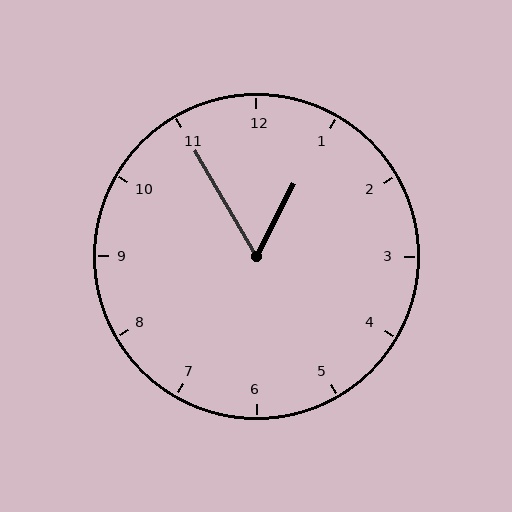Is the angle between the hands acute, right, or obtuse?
It is acute.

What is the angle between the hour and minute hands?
Approximately 58 degrees.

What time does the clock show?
12:55.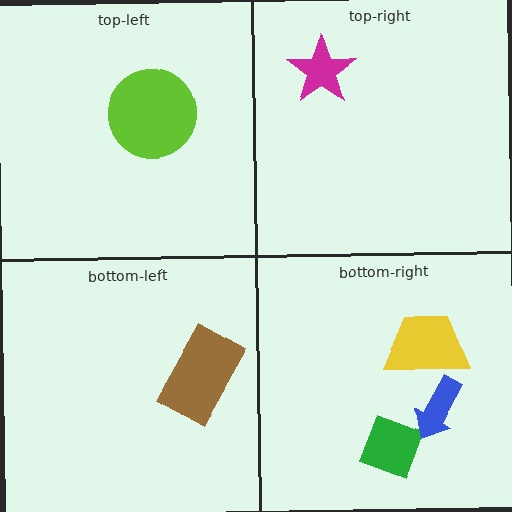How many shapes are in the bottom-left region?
1.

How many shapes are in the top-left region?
1.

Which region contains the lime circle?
The top-left region.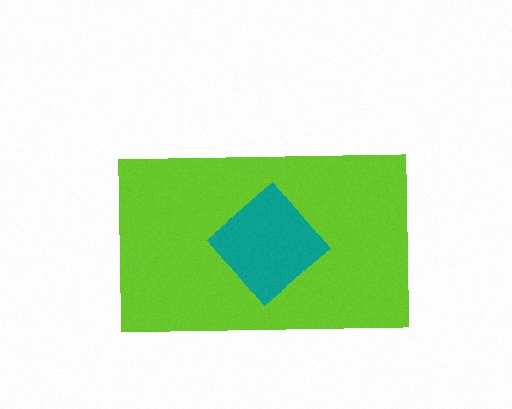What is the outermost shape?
The lime rectangle.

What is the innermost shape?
The teal diamond.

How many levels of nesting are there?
2.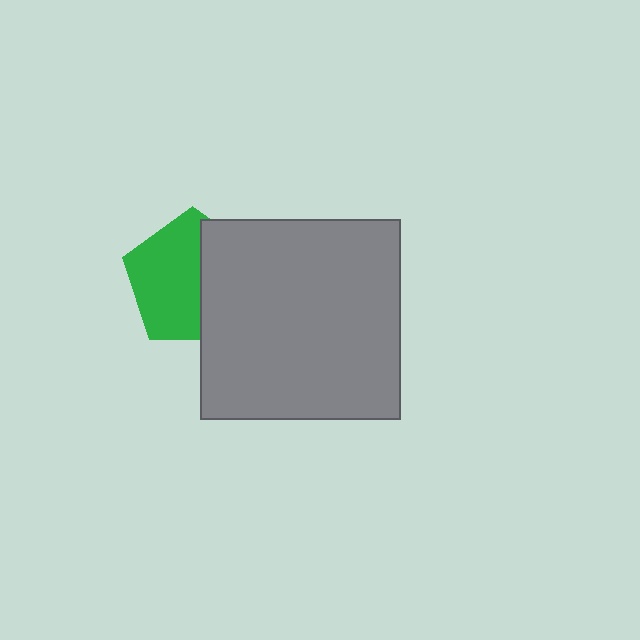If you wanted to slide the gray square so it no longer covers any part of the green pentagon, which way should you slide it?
Slide it right — that is the most direct way to separate the two shapes.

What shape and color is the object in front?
The object in front is a gray square.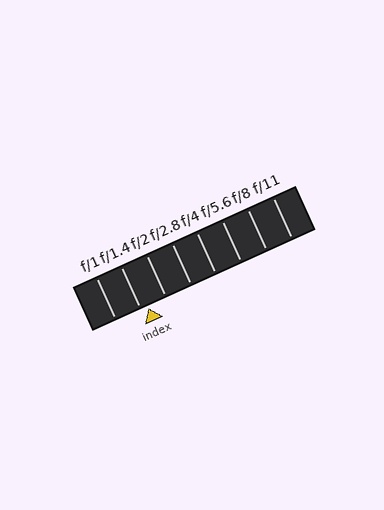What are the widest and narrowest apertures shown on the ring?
The widest aperture shown is f/1 and the narrowest is f/11.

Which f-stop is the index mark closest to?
The index mark is closest to f/1.4.